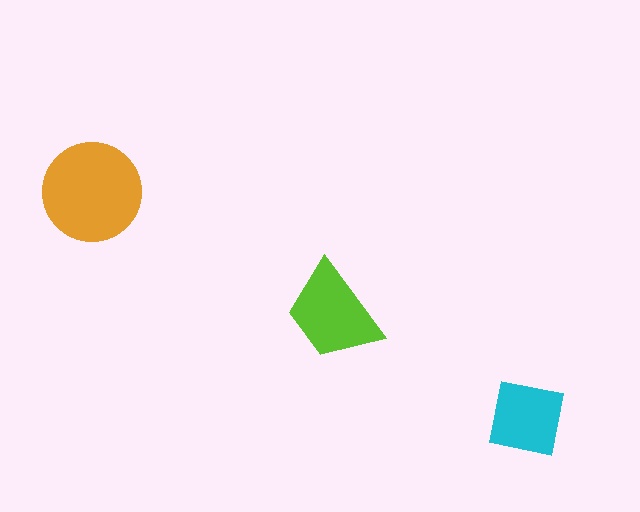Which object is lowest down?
The cyan square is bottommost.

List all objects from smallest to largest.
The cyan square, the lime trapezoid, the orange circle.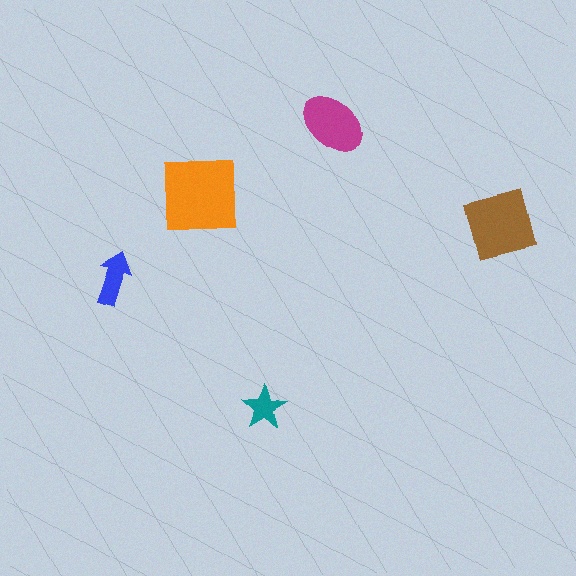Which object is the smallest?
The teal star.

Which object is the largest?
The orange square.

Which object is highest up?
The magenta ellipse is topmost.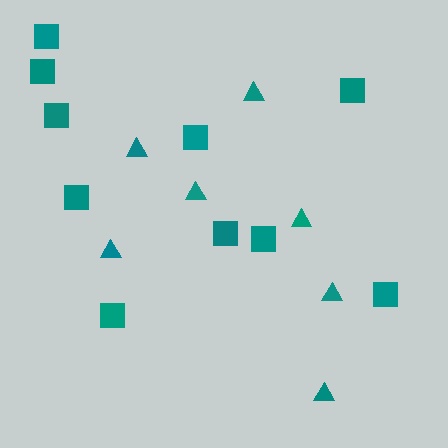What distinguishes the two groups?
There are 2 groups: one group of triangles (7) and one group of squares (10).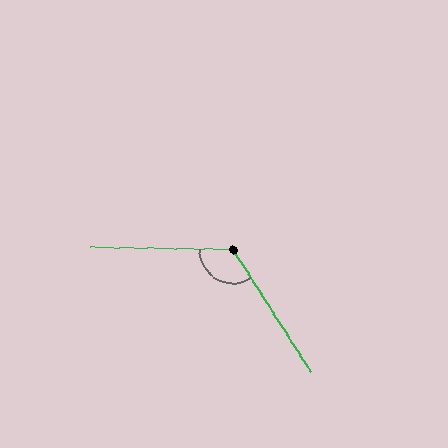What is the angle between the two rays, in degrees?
Approximately 123 degrees.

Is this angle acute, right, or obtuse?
It is obtuse.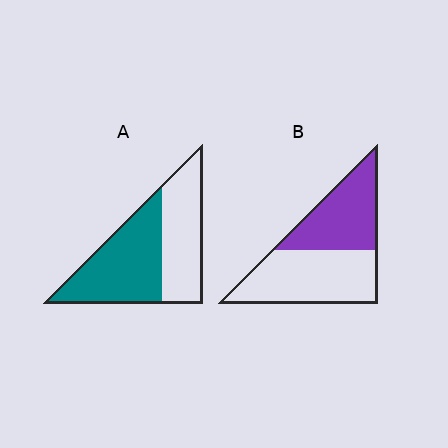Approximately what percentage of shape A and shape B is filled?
A is approximately 55% and B is approximately 45%.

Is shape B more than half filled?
No.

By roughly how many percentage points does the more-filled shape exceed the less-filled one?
By roughly 10 percentage points (A over B).